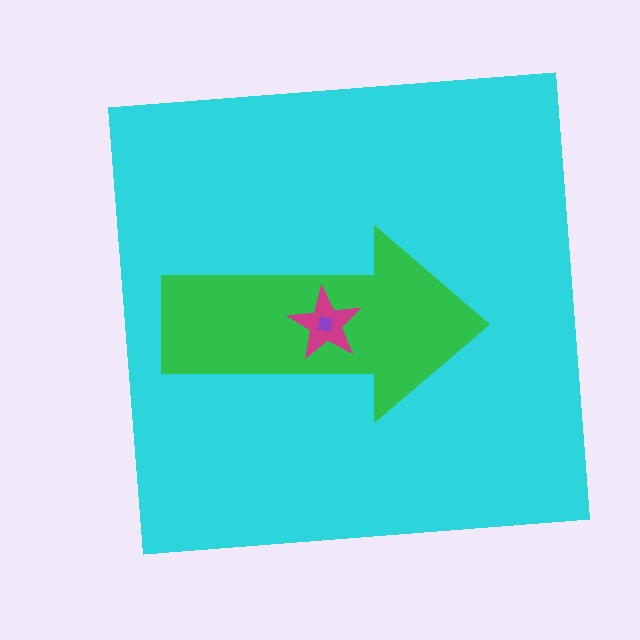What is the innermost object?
The purple square.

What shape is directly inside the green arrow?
The magenta star.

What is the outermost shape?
The cyan square.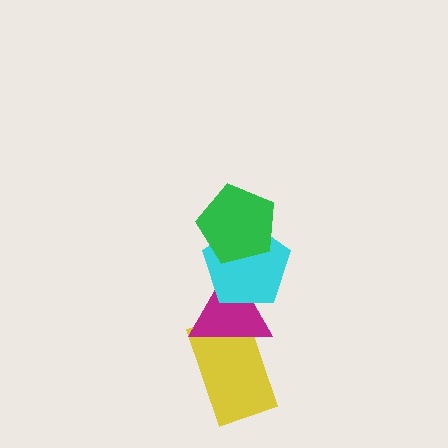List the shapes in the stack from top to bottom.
From top to bottom: the green pentagon, the cyan pentagon, the magenta triangle, the yellow rectangle.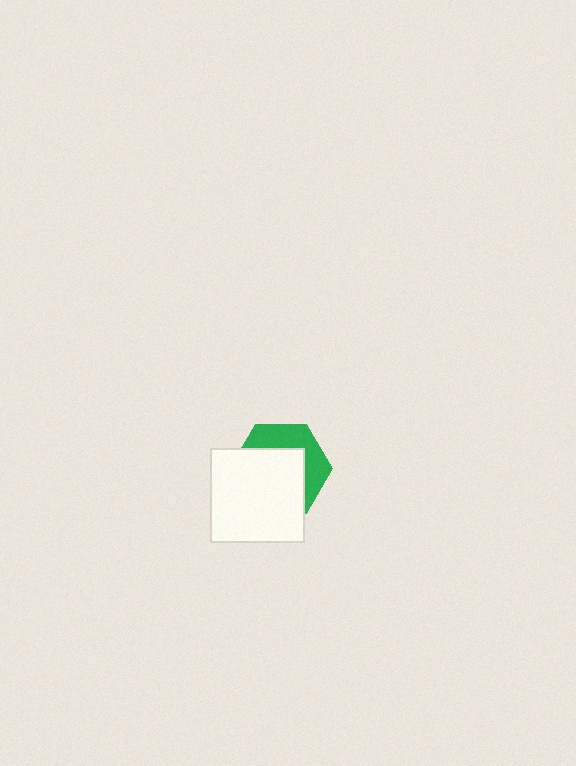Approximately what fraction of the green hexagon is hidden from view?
Roughly 62% of the green hexagon is hidden behind the white square.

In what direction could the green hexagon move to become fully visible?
The green hexagon could move toward the upper-right. That would shift it out from behind the white square entirely.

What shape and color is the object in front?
The object in front is a white square.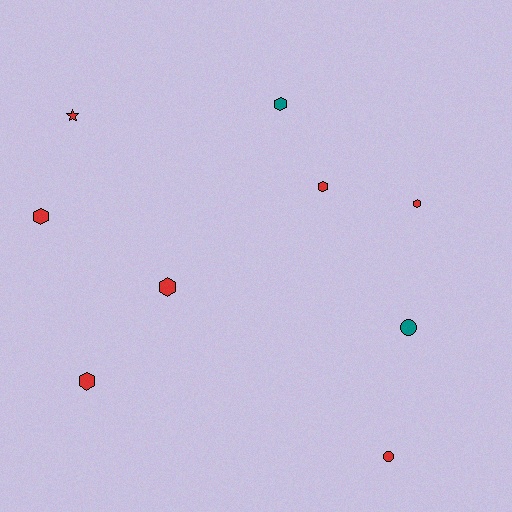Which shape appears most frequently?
Hexagon, with 6 objects.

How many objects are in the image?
There are 9 objects.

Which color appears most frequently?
Red, with 7 objects.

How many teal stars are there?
There are no teal stars.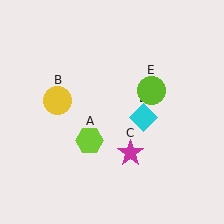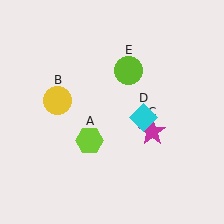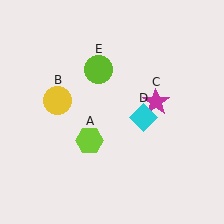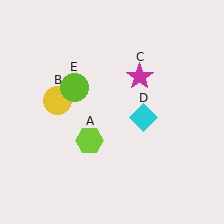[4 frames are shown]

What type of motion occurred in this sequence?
The magenta star (object C), lime circle (object E) rotated counterclockwise around the center of the scene.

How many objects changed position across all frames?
2 objects changed position: magenta star (object C), lime circle (object E).